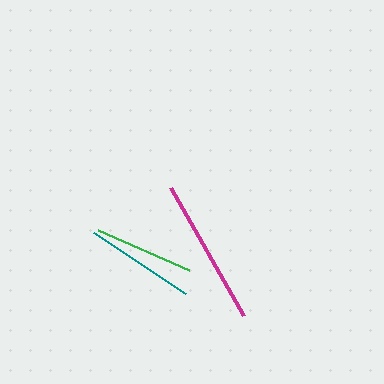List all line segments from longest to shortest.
From longest to shortest: magenta, teal, green.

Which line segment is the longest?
The magenta line is the longest at approximately 148 pixels.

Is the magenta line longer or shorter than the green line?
The magenta line is longer than the green line.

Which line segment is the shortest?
The green line is the shortest at approximately 99 pixels.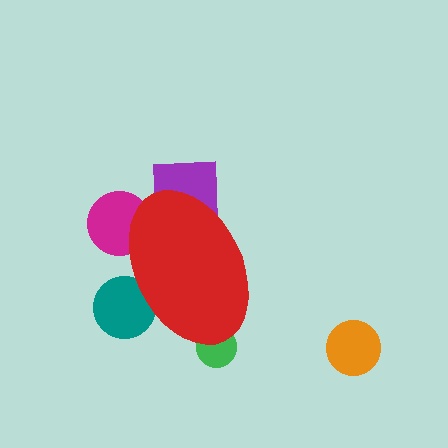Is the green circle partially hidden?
Yes, the green circle is partially hidden behind the red ellipse.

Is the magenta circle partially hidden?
Yes, the magenta circle is partially hidden behind the red ellipse.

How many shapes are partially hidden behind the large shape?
4 shapes are partially hidden.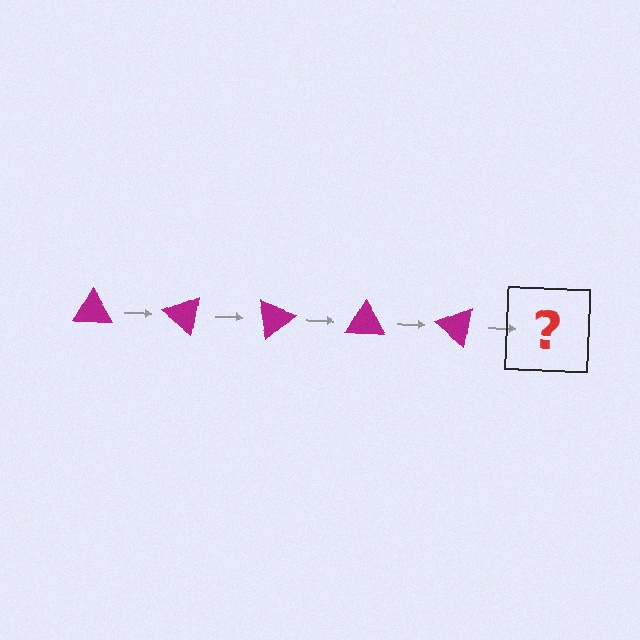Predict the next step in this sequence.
The next step is a magenta triangle rotated 200 degrees.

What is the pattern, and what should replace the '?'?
The pattern is that the triangle rotates 40 degrees each step. The '?' should be a magenta triangle rotated 200 degrees.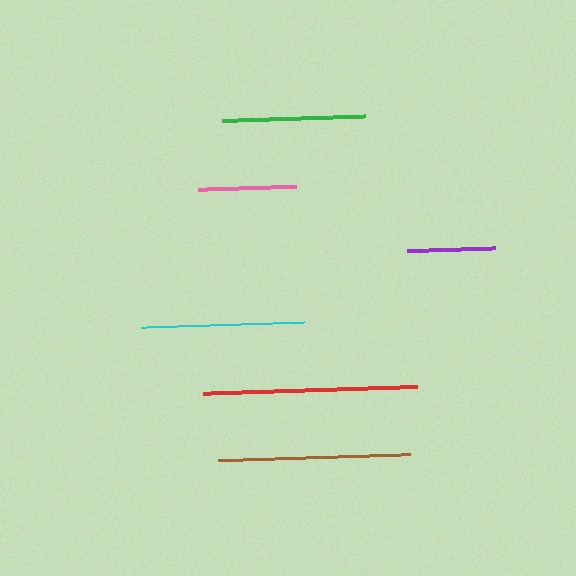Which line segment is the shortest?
The purple line is the shortest at approximately 87 pixels.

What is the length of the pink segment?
The pink segment is approximately 97 pixels long.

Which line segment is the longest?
The red line is the longest at approximately 214 pixels.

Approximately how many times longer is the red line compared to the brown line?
The red line is approximately 1.1 times the length of the brown line.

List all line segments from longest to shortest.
From longest to shortest: red, brown, cyan, green, pink, purple.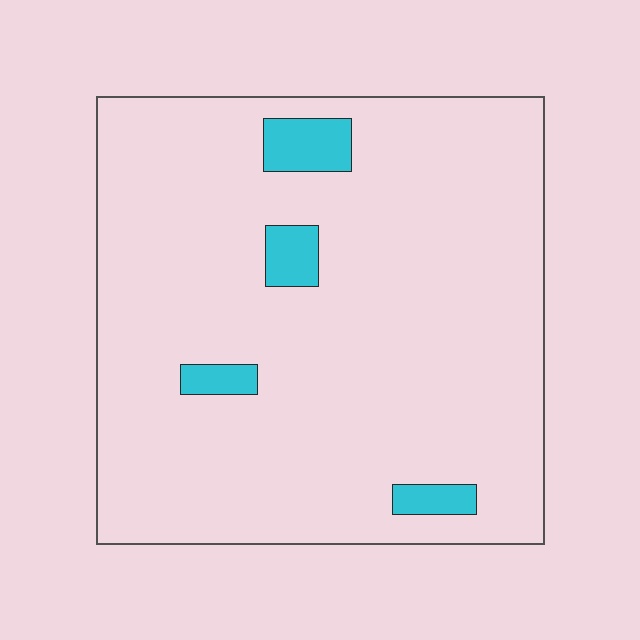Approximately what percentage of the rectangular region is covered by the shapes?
Approximately 5%.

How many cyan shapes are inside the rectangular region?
4.